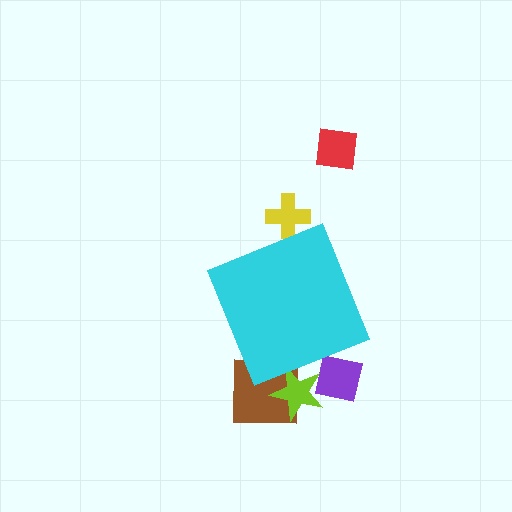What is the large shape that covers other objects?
A cyan diamond.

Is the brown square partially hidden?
Yes, the brown square is partially hidden behind the cyan diamond.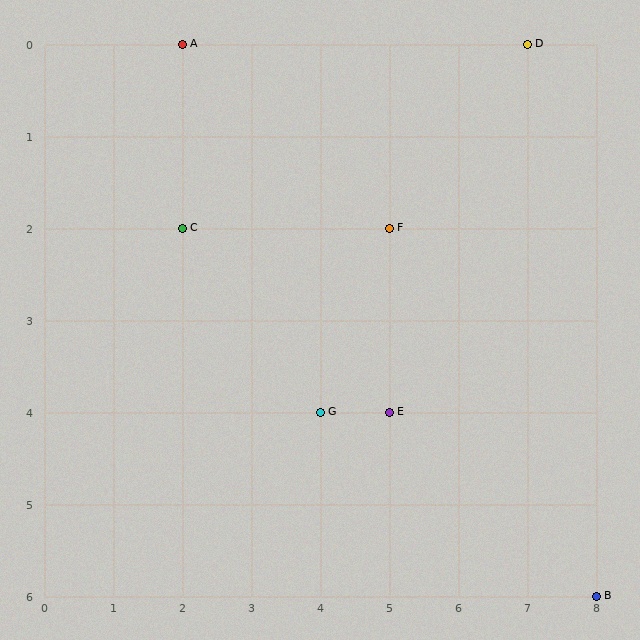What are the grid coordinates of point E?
Point E is at grid coordinates (5, 4).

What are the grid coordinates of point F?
Point F is at grid coordinates (5, 2).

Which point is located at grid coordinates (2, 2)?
Point C is at (2, 2).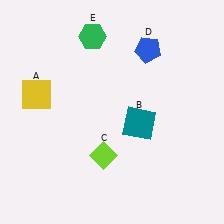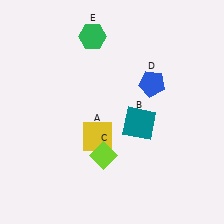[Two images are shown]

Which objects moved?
The objects that moved are: the yellow square (A), the blue pentagon (D).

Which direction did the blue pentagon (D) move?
The blue pentagon (D) moved down.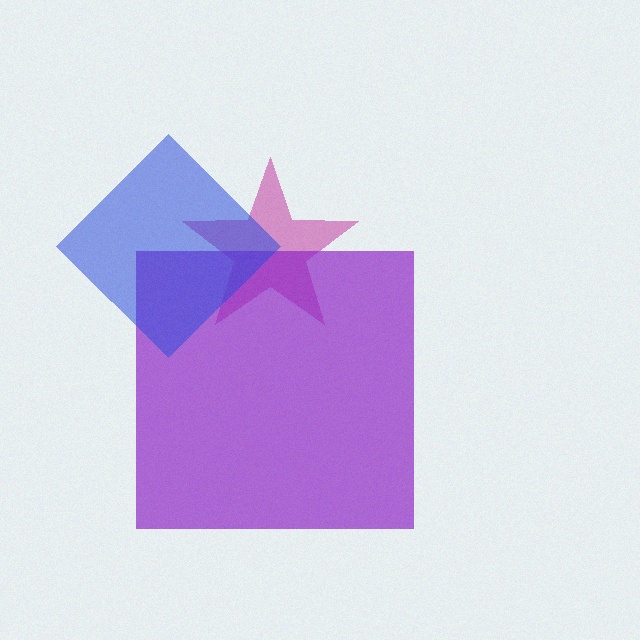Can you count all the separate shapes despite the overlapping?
Yes, there are 3 separate shapes.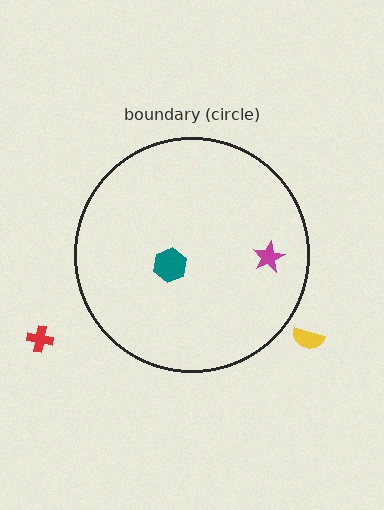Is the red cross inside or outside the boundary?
Outside.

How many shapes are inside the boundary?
2 inside, 2 outside.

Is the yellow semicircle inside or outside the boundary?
Outside.